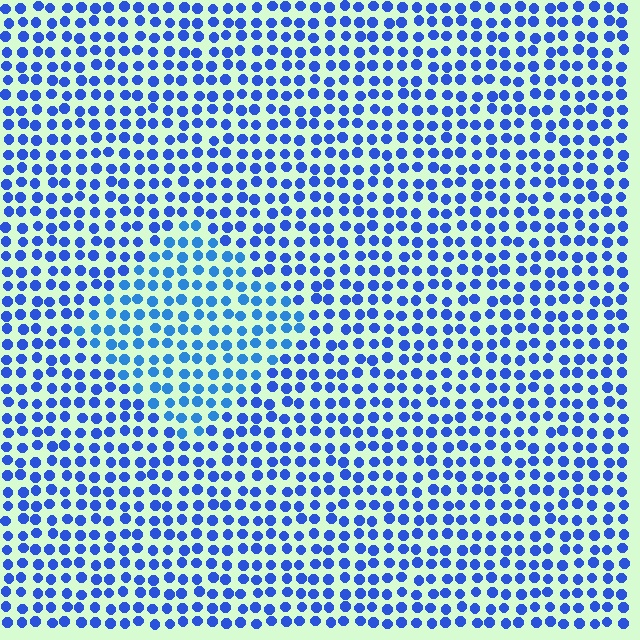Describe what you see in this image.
The image is filled with small blue elements in a uniform arrangement. A diamond-shaped region is visible where the elements are tinted to a slightly different hue, forming a subtle color boundary.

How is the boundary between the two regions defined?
The boundary is defined purely by a slight shift in hue (about 18 degrees). Spacing, size, and orientation are identical on both sides.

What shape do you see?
I see a diamond.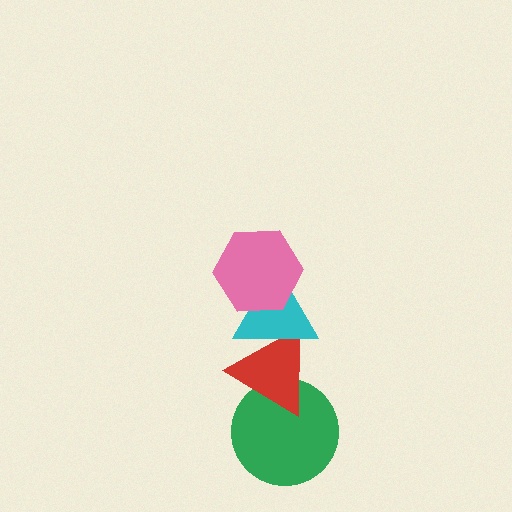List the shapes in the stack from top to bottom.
From top to bottom: the pink hexagon, the cyan triangle, the red triangle, the green circle.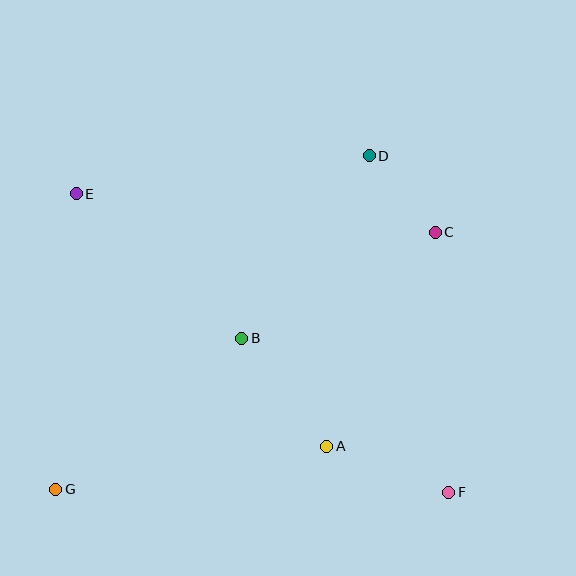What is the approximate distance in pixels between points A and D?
The distance between A and D is approximately 293 pixels.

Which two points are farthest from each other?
Points E and F are farthest from each other.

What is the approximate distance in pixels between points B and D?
The distance between B and D is approximately 223 pixels.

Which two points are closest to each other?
Points C and D are closest to each other.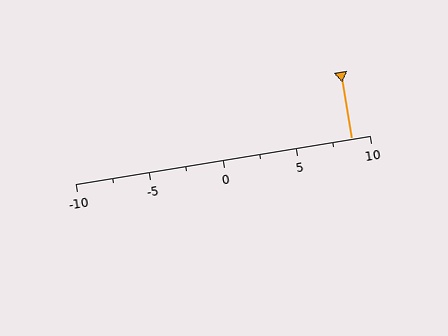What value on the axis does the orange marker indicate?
The marker indicates approximately 8.8.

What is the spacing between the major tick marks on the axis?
The major ticks are spaced 5 apart.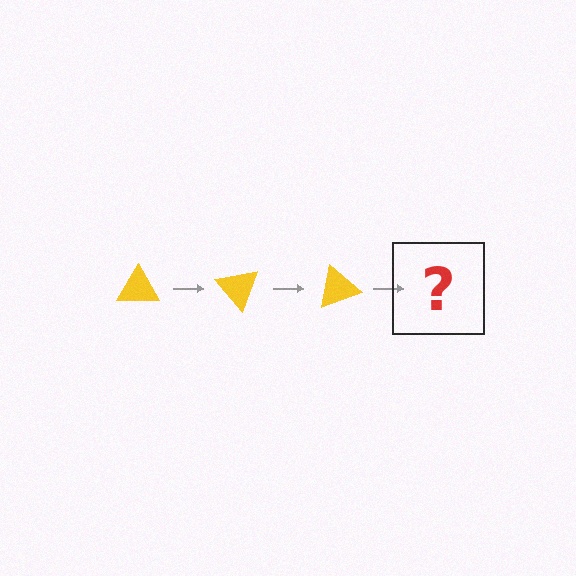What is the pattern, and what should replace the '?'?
The pattern is that the triangle rotates 50 degrees each step. The '?' should be a yellow triangle rotated 150 degrees.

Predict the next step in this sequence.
The next step is a yellow triangle rotated 150 degrees.